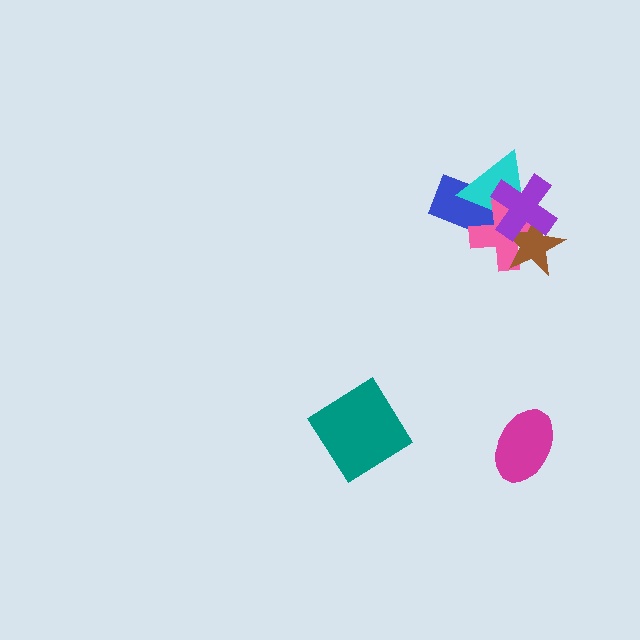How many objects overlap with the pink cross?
4 objects overlap with the pink cross.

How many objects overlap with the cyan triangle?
4 objects overlap with the cyan triangle.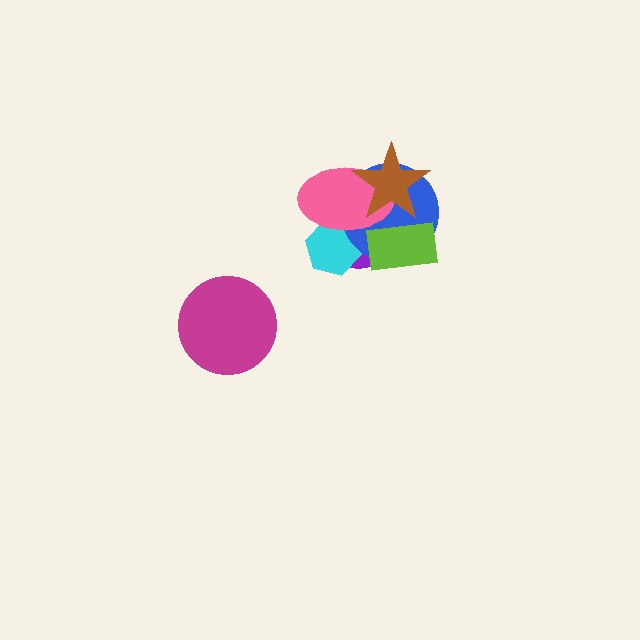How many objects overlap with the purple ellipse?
4 objects overlap with the purple ellipse.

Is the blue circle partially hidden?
Yes, it is partially covered by another shape.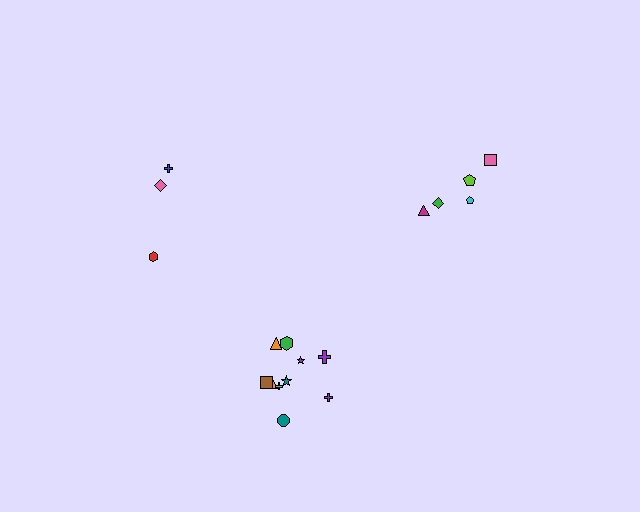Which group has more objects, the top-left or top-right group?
The top-right group.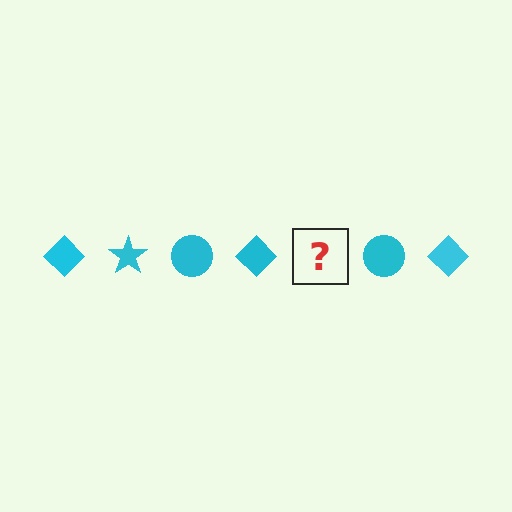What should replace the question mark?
The question mark should be replaced with a cyan star.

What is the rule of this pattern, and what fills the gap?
The rule is that the pattern cycles through diamond, star, circle shapes in cyan. The gap should be filled with a cyan star.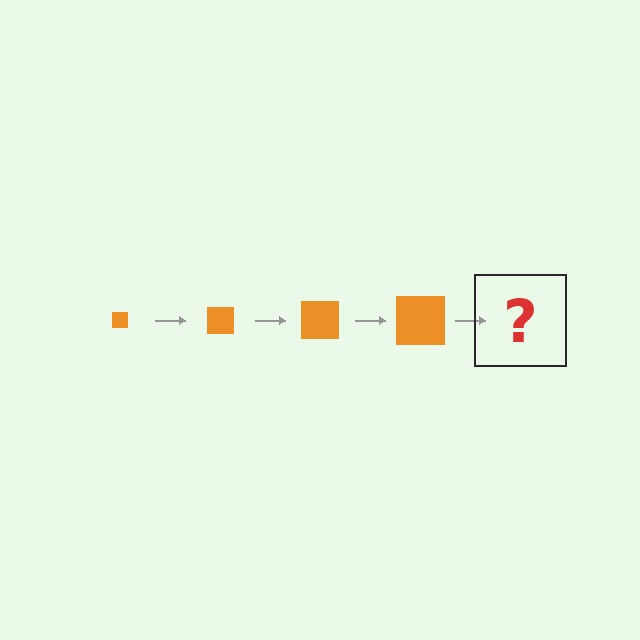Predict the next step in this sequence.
The next step is an orange square, larger than the previous one.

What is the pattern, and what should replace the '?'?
The pattern is that the square gets progressively larger each step. The '?' should be an orange square, larger than the previous one.